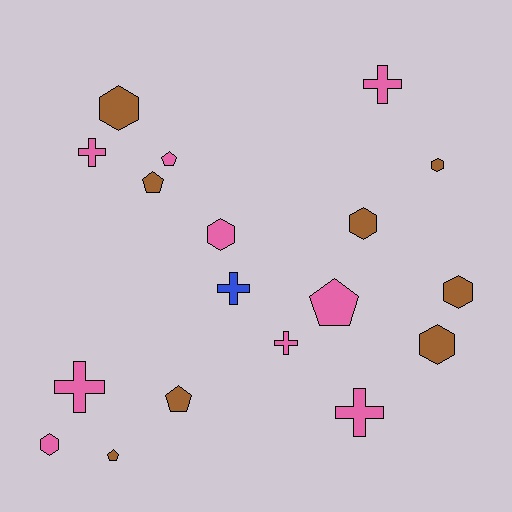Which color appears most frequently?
Pink, with 9 objects.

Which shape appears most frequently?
Hexagon, with 7 objects.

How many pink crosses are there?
There are 5 pink crosses.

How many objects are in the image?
There are 18 objects.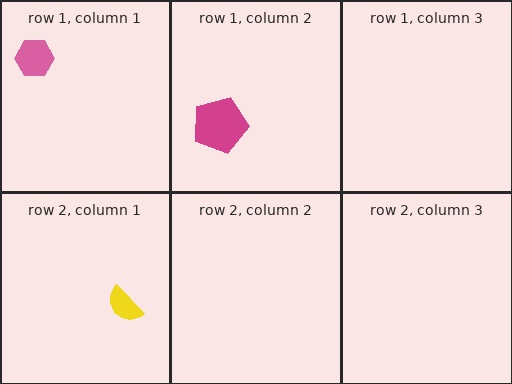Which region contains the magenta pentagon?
The row 1, column 2 region.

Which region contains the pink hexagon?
The row 1, column 1 region.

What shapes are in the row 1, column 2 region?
The magenta pentagon.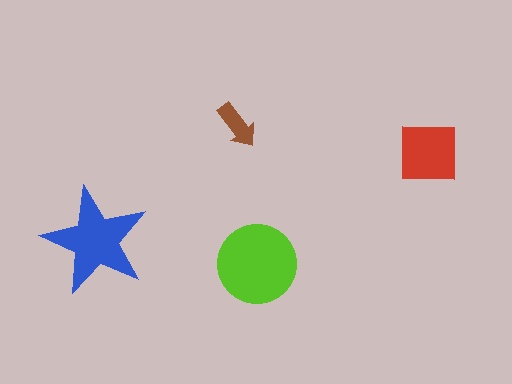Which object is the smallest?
The brown arrow.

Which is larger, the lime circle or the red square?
The lime circle.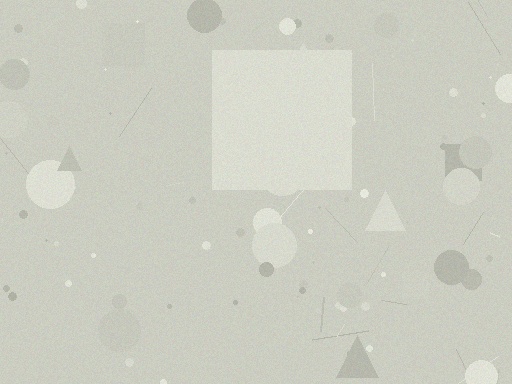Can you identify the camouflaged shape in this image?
The camouflaged shape is a square.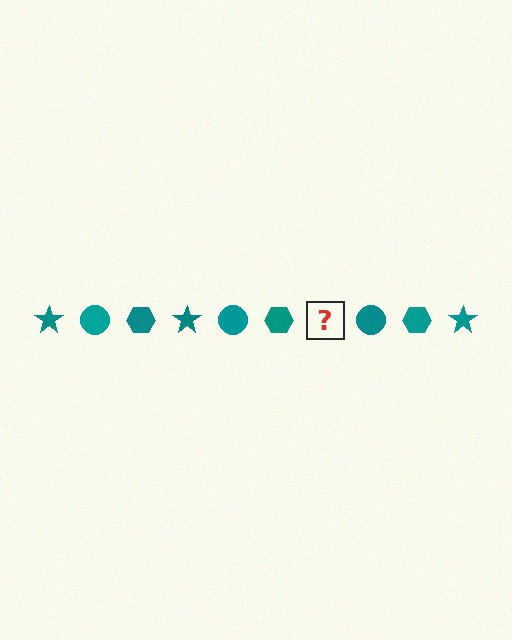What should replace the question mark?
The question mark should be replaced with a teal star.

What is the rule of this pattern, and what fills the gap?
The rule is that the pattern cycles through star, circle, hexagon shapes in teal. The gap should be filled with a teal star.